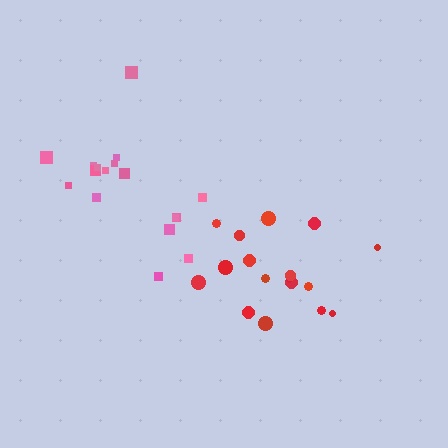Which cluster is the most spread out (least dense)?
Pink.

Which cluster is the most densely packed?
Red.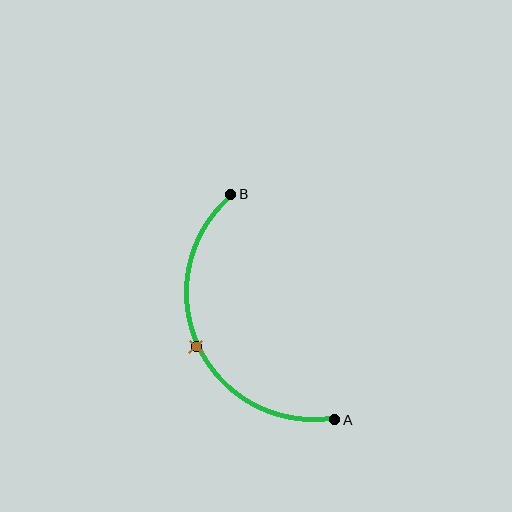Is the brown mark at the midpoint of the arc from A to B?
Yes. The brown mark lies on the arc at equal arc-length from both A and B — it is the arc midpoint.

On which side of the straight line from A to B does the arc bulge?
The arc bulges to the left of the straight line connecting A and B.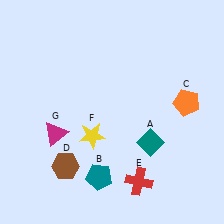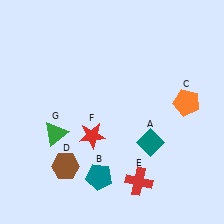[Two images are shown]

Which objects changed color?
F changed from yellow to red. G changed from magenta to green.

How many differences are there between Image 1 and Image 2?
There are 2 differences between the two images.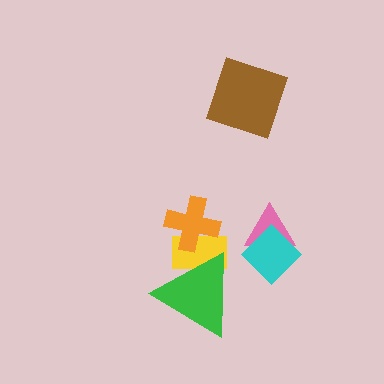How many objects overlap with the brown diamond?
0 objects overlap with the brown diamond.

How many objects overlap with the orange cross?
1 object overlaps with the orange cross.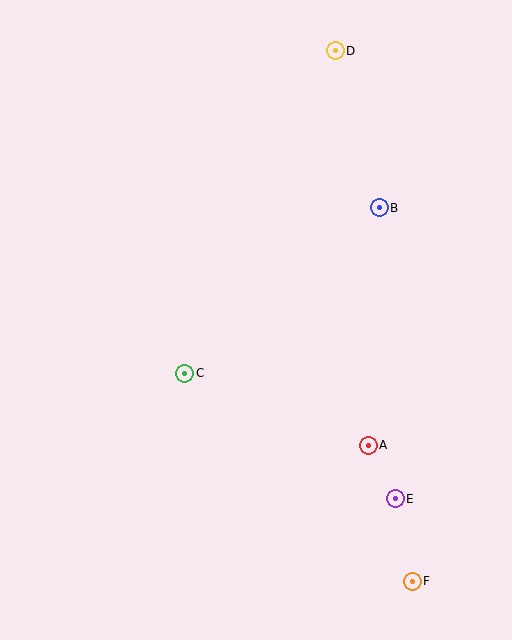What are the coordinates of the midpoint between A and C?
The midpoint between A and C is at (277, 409).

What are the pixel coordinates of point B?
Point B is at (379, 208).